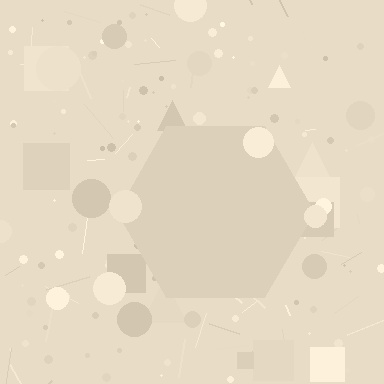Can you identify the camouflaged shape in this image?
The camouflaged shape is a hexagon.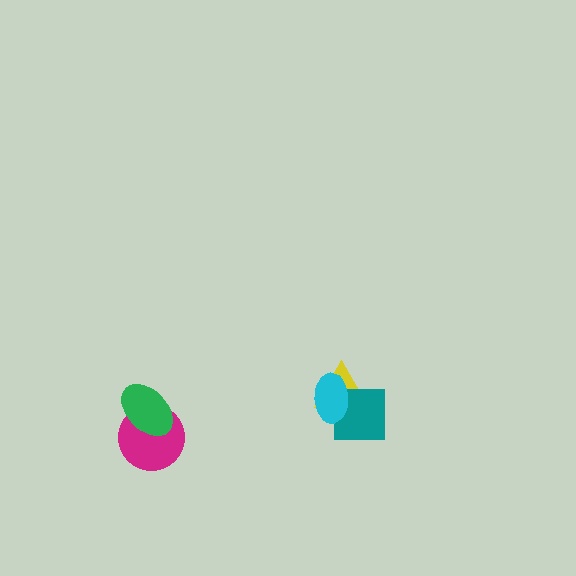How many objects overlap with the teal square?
2 objects overlap with the teal square.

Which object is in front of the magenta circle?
The green ellipse is in front of the magenta circle.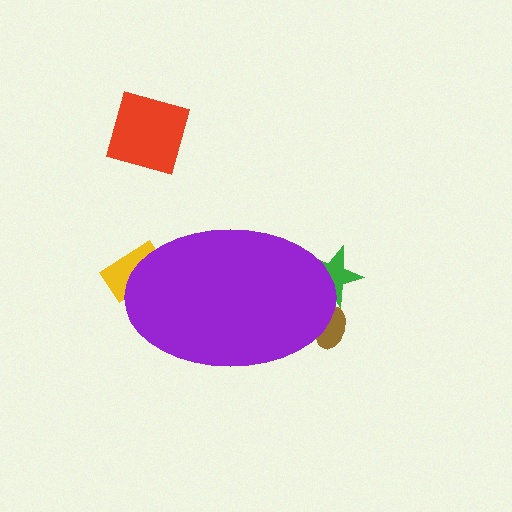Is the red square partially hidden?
No, the red square is fully visible.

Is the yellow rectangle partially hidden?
Yes, the yellow rectangle is partially hidden behind the purple ellipse.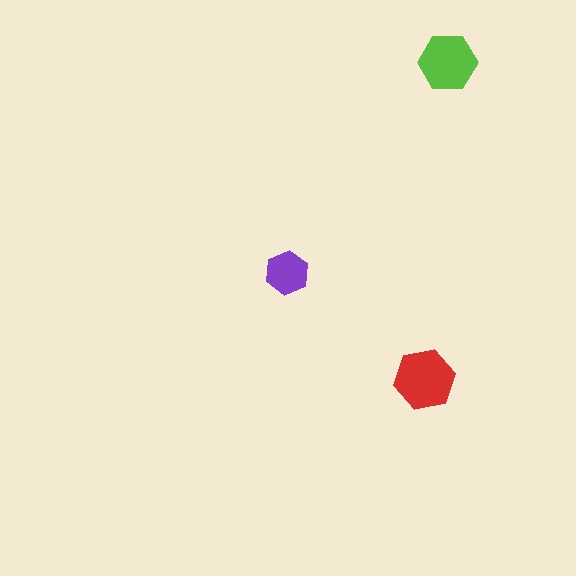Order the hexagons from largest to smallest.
the red one, the lime one, the purple one.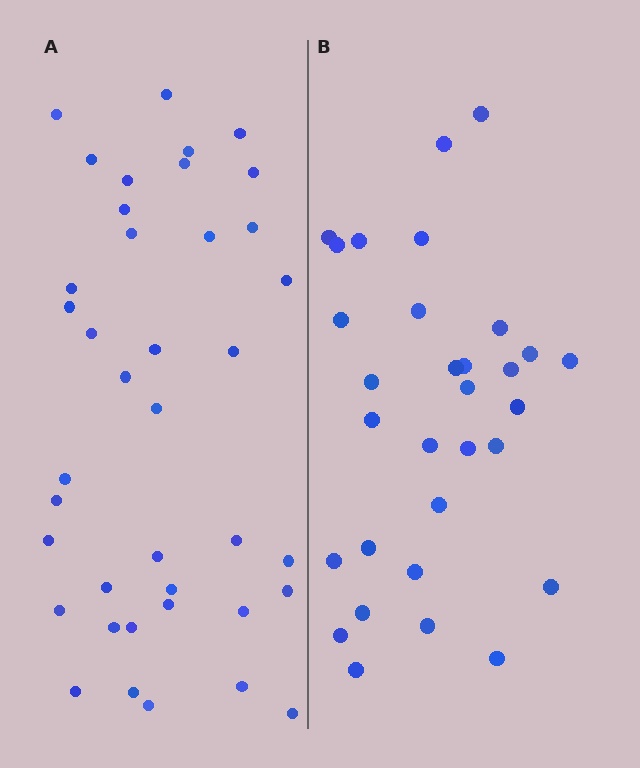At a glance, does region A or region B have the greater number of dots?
Region A (the left region) has more dots.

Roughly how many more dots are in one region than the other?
Region A has roughly 8 or so more dots than region B.